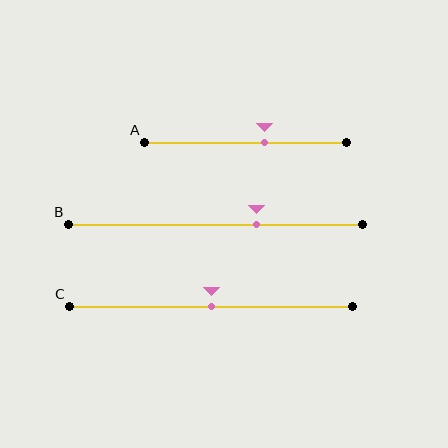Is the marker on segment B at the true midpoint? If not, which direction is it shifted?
No, the marker on segment B is shifted to the right by about 14% of the segment length.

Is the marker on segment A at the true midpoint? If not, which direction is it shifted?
No, the marker on segment A is shifted to the right by about 10% of the segment length.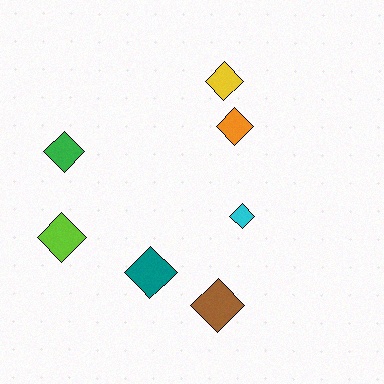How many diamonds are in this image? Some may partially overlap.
There are 7 diamonds.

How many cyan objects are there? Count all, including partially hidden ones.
There is 1 cyan object.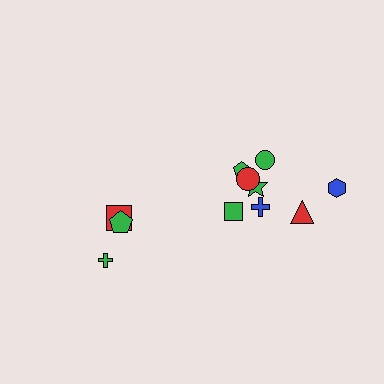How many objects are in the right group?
There are 8 objects.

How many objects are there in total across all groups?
There are 11 objects.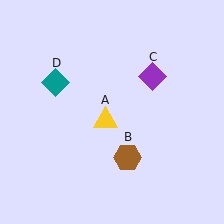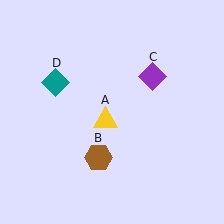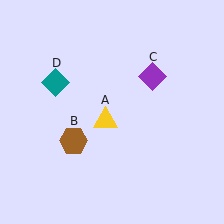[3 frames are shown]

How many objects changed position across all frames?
1 object changed position: brown hexagon (object B).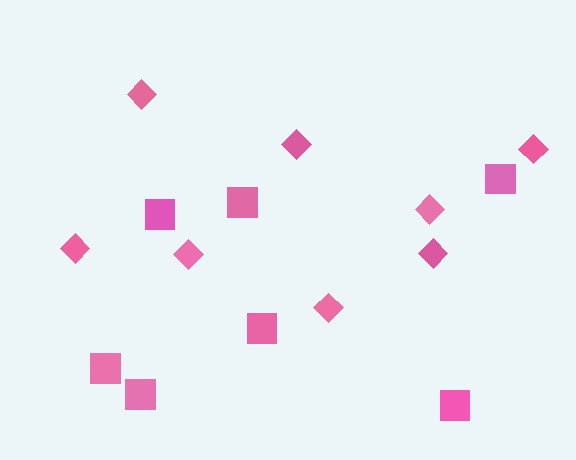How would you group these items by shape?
There are 2 groups: one group of squares (7) and one group of diamonds (8).